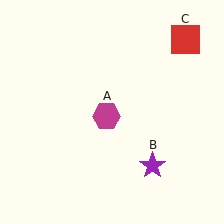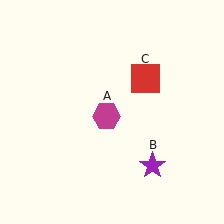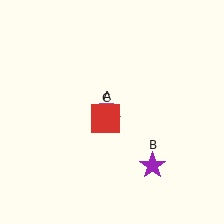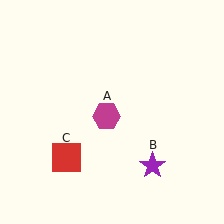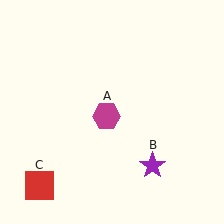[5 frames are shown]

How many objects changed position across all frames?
1 object changed position: red square (object C).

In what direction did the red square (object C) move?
The red square (object C) moved down and to the left.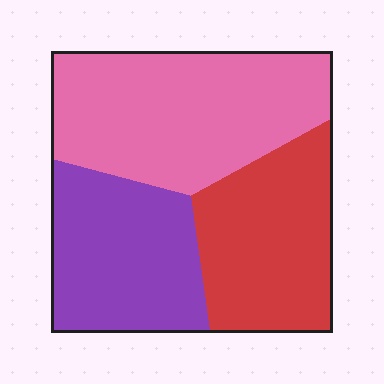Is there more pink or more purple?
Pink.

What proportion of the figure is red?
Red takes up about one third (1/3) of the figure.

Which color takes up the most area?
Pink, at roughly 40%.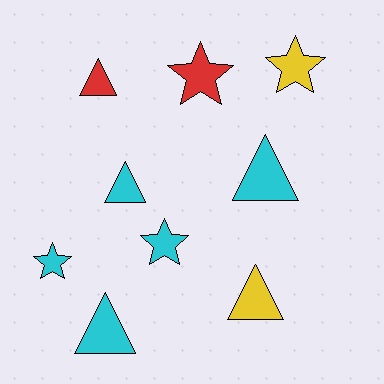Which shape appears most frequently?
Triangle, with 5 objects.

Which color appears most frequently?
Cyan, with 5 objects.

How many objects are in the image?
There are 9 objects.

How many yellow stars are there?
There is 1 yellow star.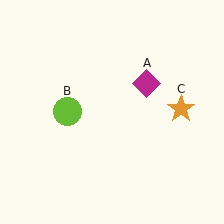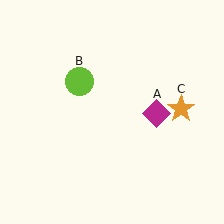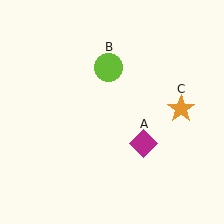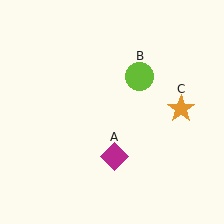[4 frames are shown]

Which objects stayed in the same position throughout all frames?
Orange star (object C) remained stationary.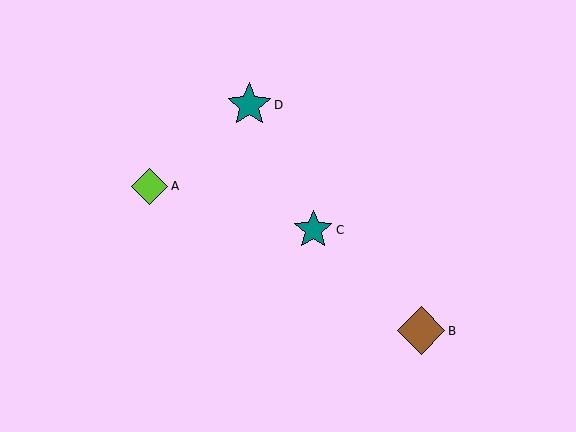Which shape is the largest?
The brown diamond (labeled B) is the largest.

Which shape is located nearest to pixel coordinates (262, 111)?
The teal star (labeled D) at (249, 105) is nearest to that location.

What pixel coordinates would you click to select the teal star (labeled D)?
Click at (249, 105) to select the teal star D.